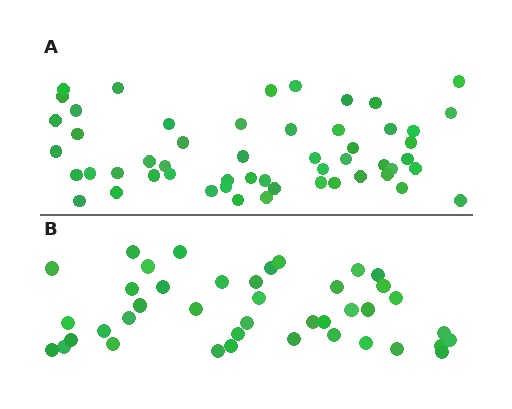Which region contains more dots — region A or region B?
Region A (the top region) has more dots.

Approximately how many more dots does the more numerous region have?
Region A has roughly 12 or so more dots than region B.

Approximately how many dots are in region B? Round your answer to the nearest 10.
About 40 dots. (The exact count is 41, which rounds to 40.)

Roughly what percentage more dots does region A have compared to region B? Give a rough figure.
About 30% more.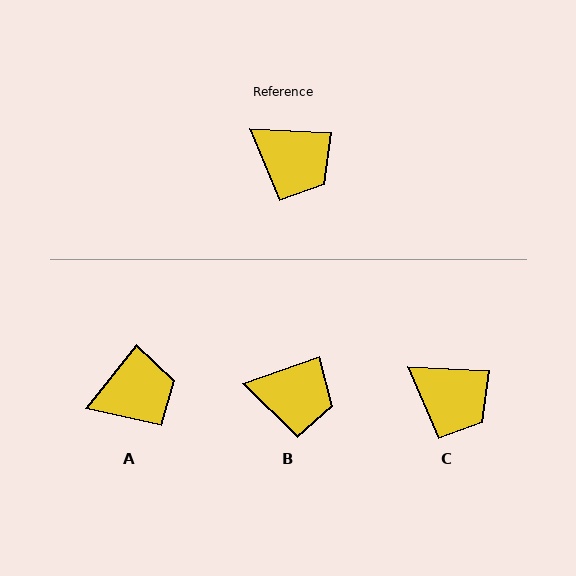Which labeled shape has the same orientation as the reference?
C.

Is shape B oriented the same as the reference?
No, it is off by about 22 degrees.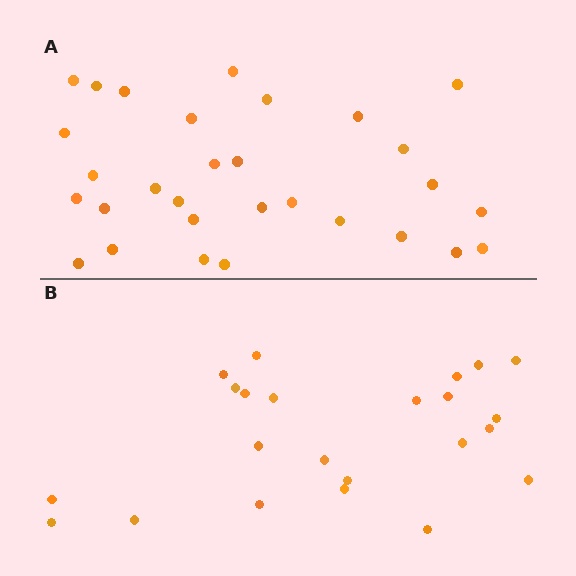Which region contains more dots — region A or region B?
Region A (the top region) has more dots.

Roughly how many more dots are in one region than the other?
Region A has roughly 8 or so more dots than region B.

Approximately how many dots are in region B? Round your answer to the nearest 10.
About 20 dots. (The exact count is 23, which rounds to 20.)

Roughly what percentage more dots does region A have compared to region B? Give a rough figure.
About 30% more.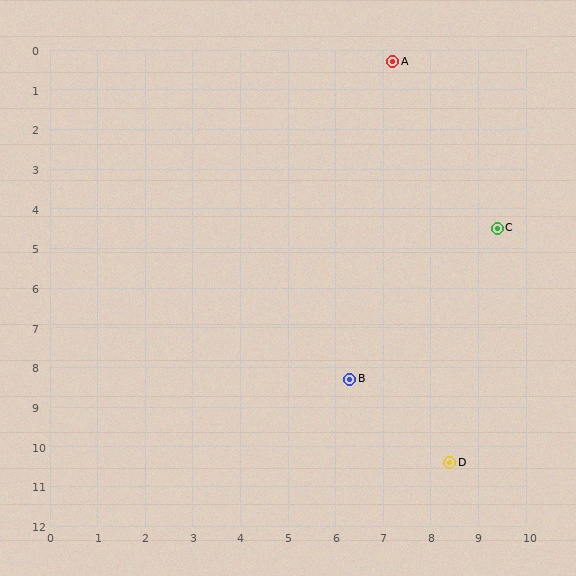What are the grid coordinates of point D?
Point D is at approximately (8.4, 10.4).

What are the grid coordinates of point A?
Point A is at approximately (7.2, 0.3).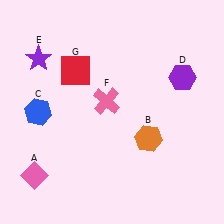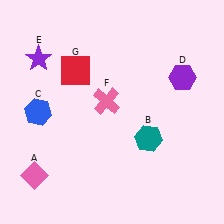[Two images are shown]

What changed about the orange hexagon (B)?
In Image 1, B is orange. In Image 2, it changed to teal.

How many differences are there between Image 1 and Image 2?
There is 1 difference between the two images.